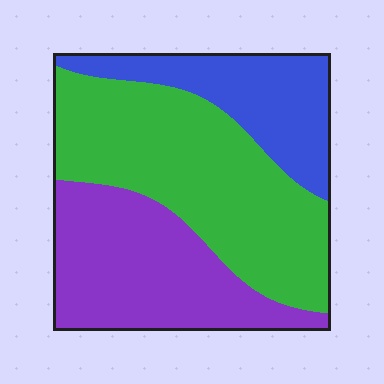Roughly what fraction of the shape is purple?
Purple takes up about one third (1/3) of the shape.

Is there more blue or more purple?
Purple.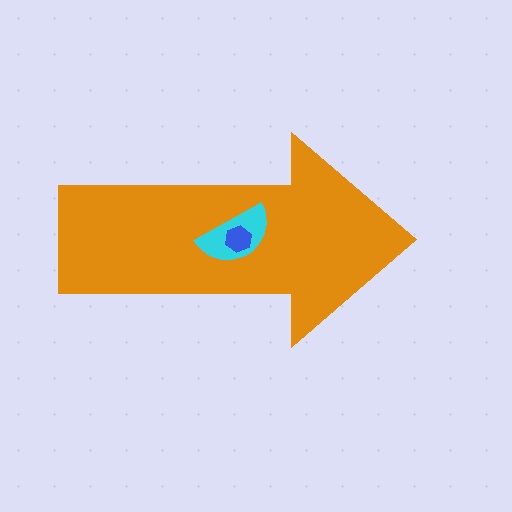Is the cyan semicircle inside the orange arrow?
Yes.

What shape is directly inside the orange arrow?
The cyan semicircle.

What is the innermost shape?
The blue hexagon.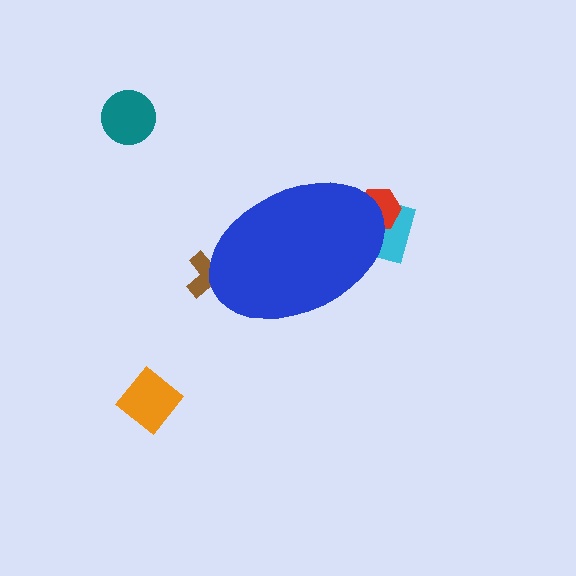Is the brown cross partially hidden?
Yes, the brown cross is partially hidden behind the blue ellipse.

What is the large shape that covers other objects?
A blue ellipse.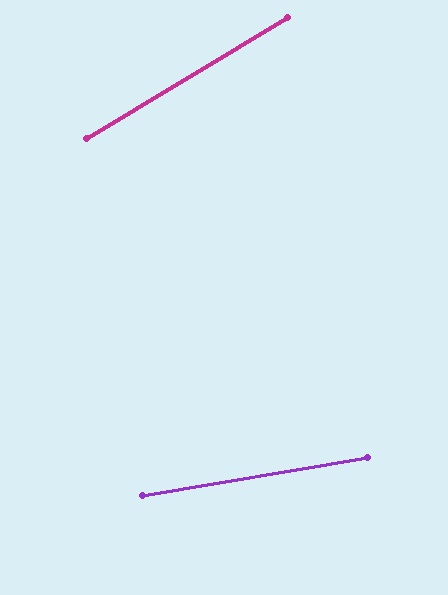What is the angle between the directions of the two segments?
Approximately 21 degrees.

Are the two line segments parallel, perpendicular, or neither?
Neither parallel nor perpendicular — they differ by about 21°.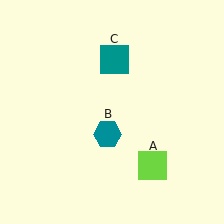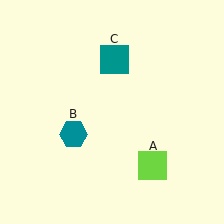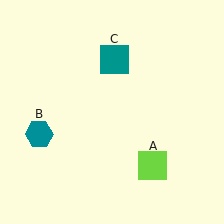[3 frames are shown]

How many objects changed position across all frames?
1 object changed position: teal hexagon (object B).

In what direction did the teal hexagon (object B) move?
The teal hexagon (object B) moved left.